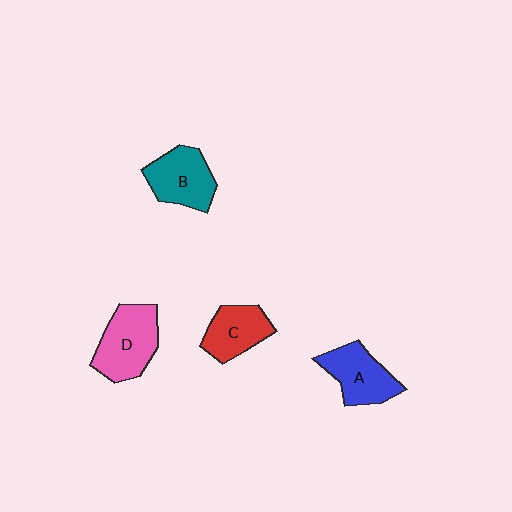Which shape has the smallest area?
Shape C (red).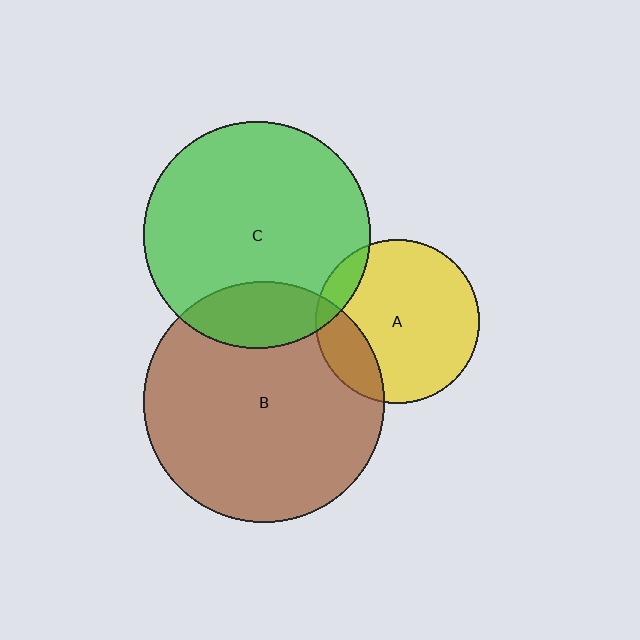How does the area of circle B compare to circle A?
Approximately 2.2 times.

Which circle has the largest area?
Circle B (brown).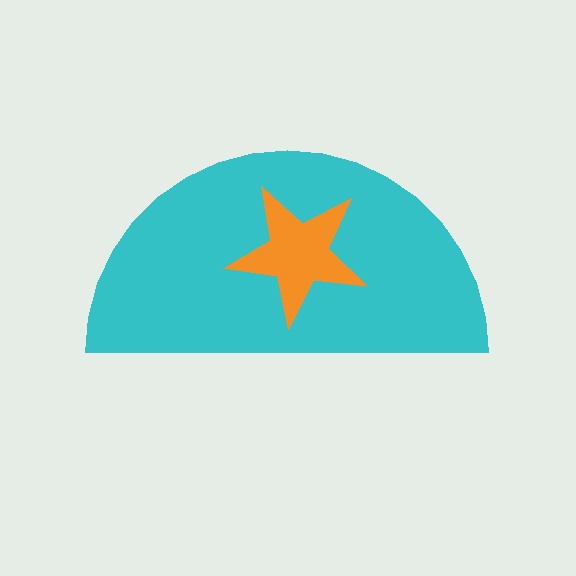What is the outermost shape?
The cyan semicircle.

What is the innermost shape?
The orange star.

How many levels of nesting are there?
2.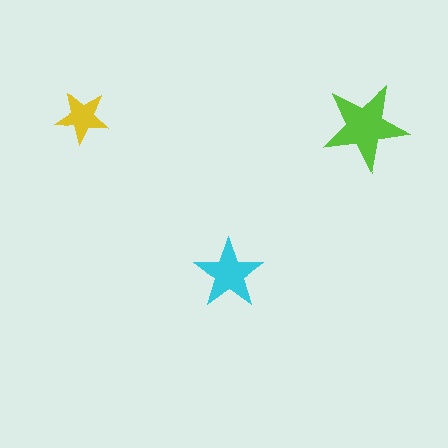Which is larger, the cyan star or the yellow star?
The cyan one.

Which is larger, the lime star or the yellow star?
The lime one.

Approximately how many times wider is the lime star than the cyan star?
About 1.5 times wider.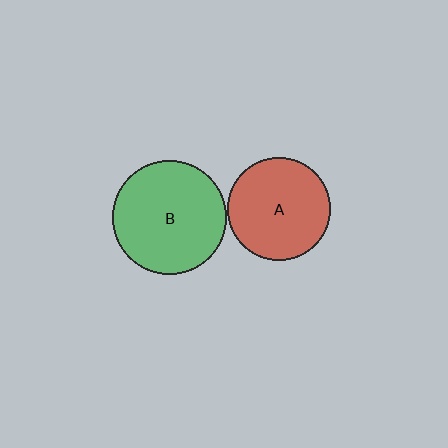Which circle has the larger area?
Circle B (green).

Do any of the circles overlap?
No, none of the circles overlap.